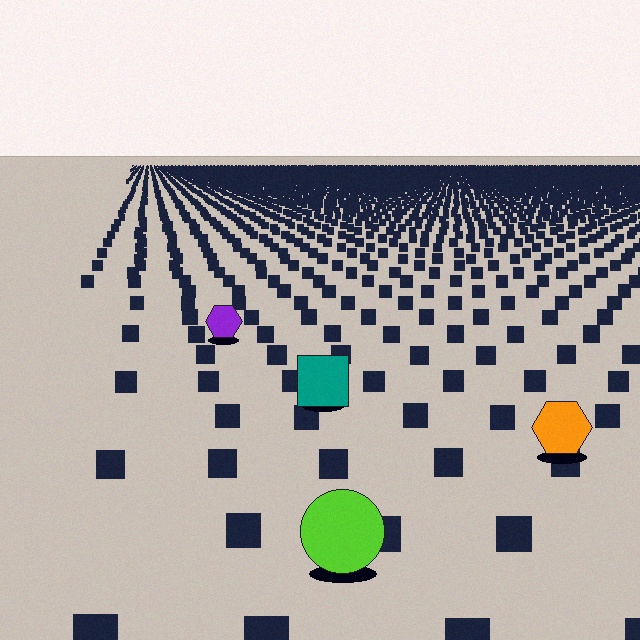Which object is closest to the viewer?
The lime circle is closest. The texture marks near it are larger and more spread out.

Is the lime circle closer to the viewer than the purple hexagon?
Yes. The lime circle is closer — you can tell from the texture gradient: the ground texture is coarser near it.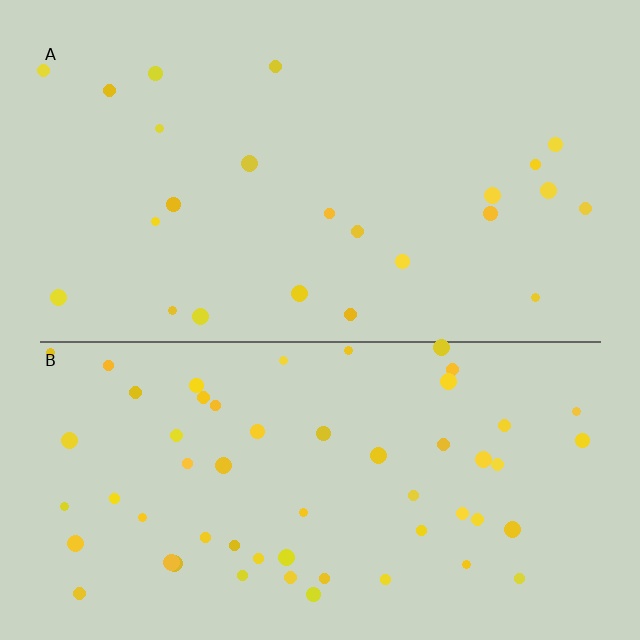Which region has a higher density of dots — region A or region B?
B (the bottom).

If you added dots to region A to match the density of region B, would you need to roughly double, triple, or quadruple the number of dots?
Approximately double.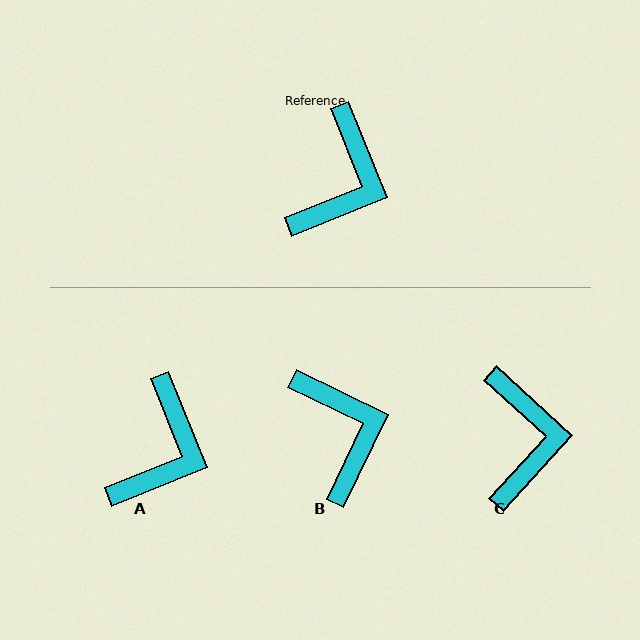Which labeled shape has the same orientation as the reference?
A.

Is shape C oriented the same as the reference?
No, it is off by about 25 degrees.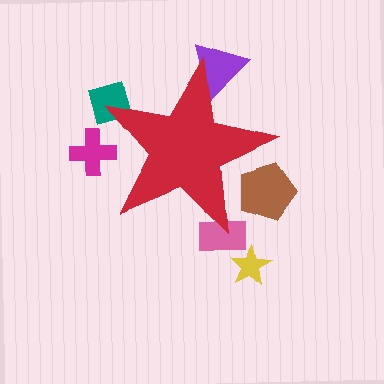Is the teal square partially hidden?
Yes, the teal square is partially hidden behind the red star.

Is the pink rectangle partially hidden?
Yes, the pink rectangle is partially hidden behind the red star.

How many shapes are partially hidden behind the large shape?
5 shapes are partially hidden.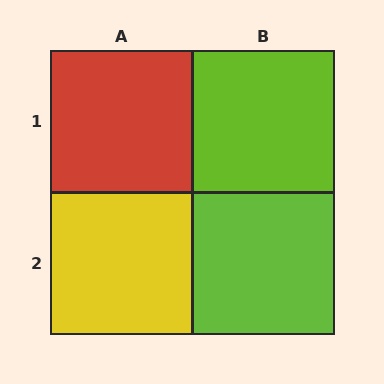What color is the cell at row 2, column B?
Lime.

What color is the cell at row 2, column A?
Yellow.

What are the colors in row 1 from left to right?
Red, lime.